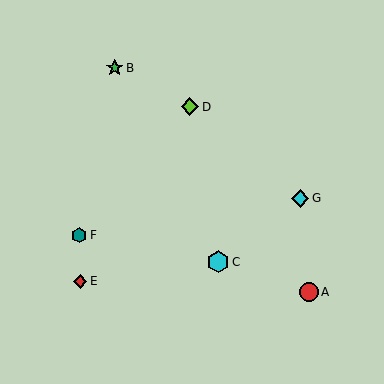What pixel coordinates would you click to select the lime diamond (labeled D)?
Click at (190, 107) to select the lime diamond D.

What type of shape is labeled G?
Shape G is a cyan diamond.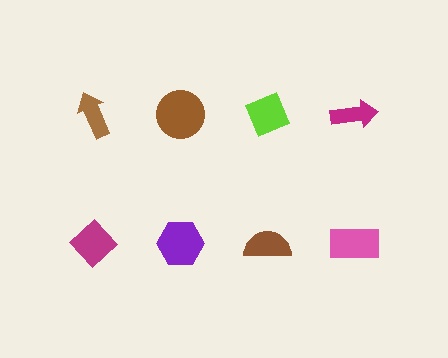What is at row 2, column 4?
A pink rectangle.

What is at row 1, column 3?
A lime diamond.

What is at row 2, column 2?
A purple hexagon.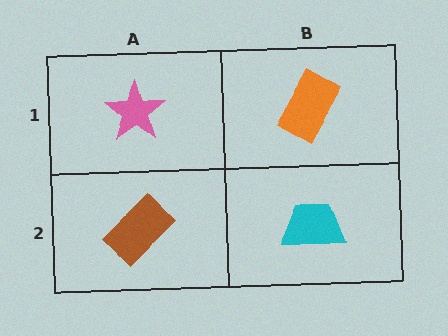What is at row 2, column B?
A cyan trapezoid.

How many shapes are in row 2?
2 shapes.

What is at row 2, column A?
A brown rectangle.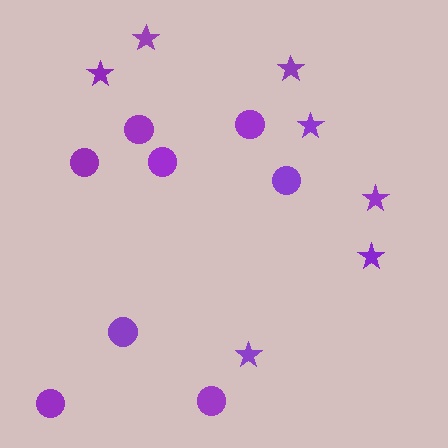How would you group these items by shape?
There are 2 groups: one group of stars (7) and one group of circles (8).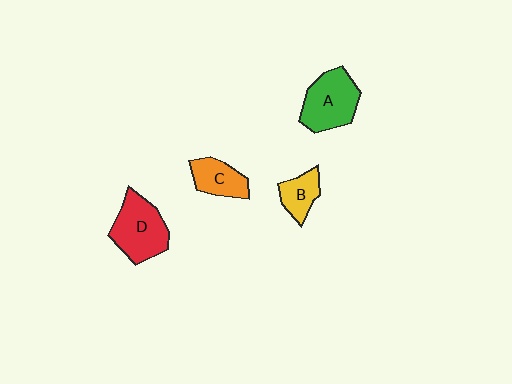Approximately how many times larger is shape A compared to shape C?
Approximately 1.6 times.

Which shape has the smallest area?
Shape B (yellow).